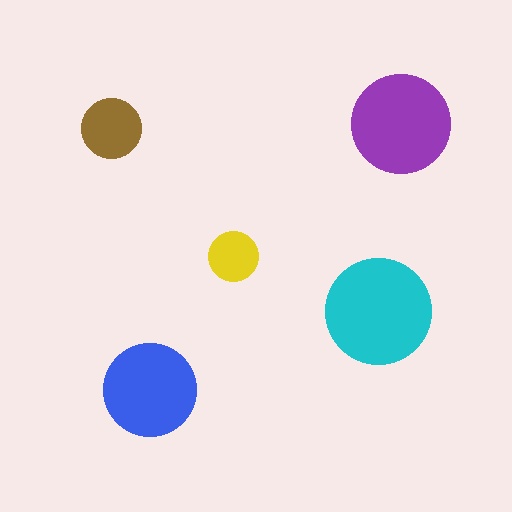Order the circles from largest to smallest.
the cyan one, the purple one, the blue one, the brown one, the yellow one.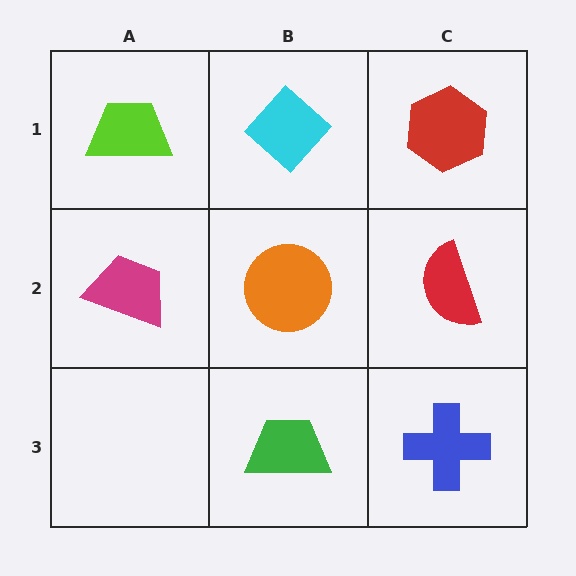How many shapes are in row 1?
3 shapes.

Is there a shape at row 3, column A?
No, that cell is empty.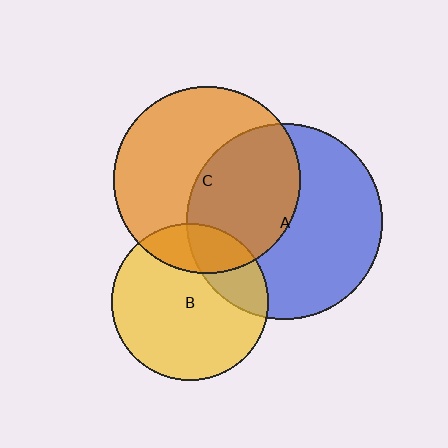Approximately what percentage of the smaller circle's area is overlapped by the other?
Approximately 45%.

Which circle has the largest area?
Circle A (blue).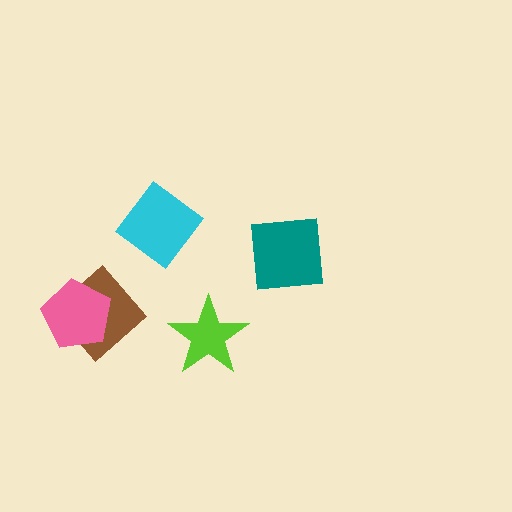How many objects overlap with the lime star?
0 objects overlap with the lime star.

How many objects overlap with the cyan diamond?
0 objects overlap with the cyan diamond.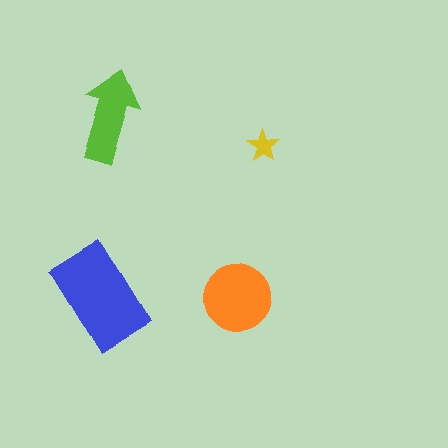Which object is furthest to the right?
The yellow star is rightmost.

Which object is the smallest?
The yellow star.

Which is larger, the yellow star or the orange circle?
The orange circle.